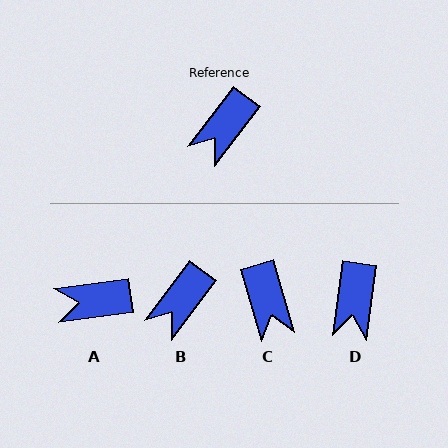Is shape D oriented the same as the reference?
No, it is off by about 30 degrees.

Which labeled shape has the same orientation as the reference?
B.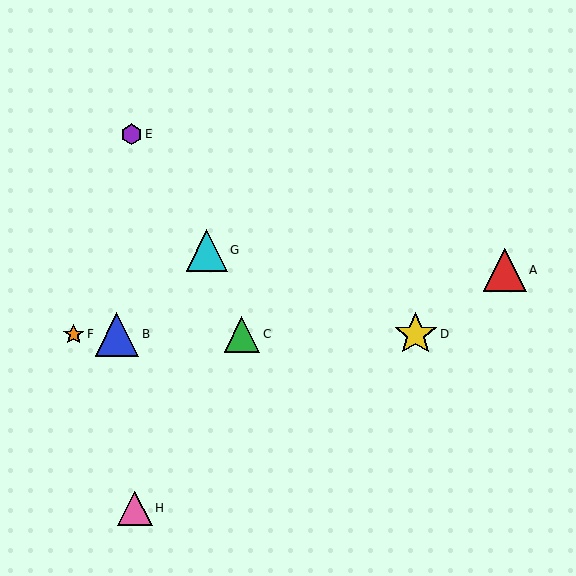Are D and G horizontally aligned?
No, D is at y≈334 and G is at y≈250.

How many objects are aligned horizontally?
4 objects (B, C, D, F) are aligned horizontally.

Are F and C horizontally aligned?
Yes, both are at y≈334.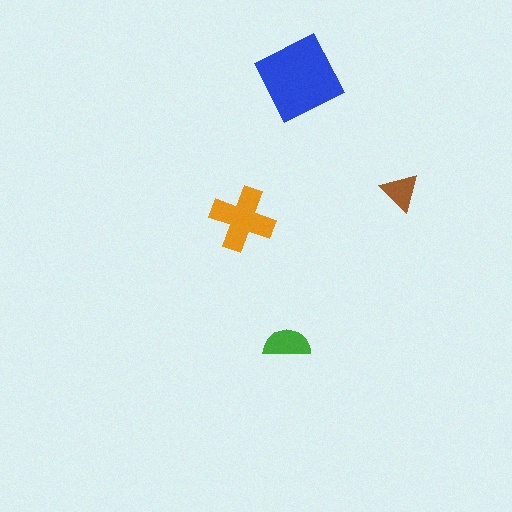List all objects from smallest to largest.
The brown triangle, the green semicircle, the orange cross, the blue square.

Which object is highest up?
The blue square is topmost.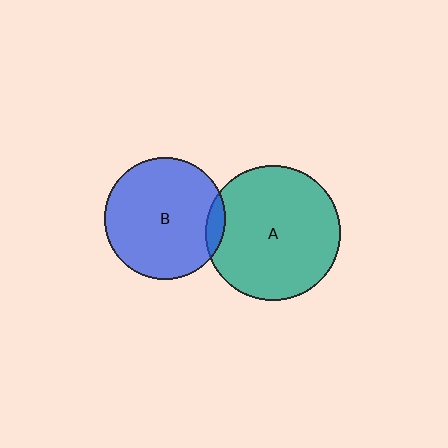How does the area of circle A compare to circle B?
Approximately 1.2 times.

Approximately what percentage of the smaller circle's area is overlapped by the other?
Approximately 10%.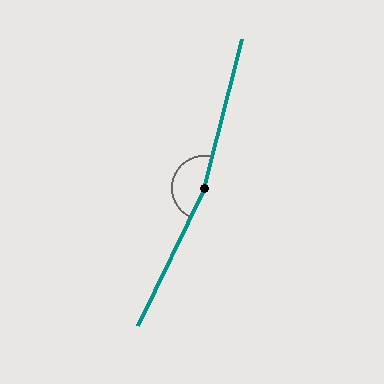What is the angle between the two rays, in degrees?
Approximately 169 degrees.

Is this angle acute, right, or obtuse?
It is obtuse.